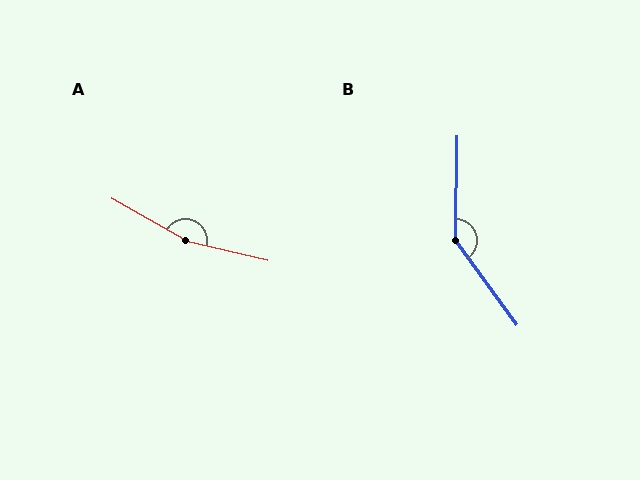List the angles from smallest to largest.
B (143°), A (164°).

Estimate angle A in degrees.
Approximately 164 degrees.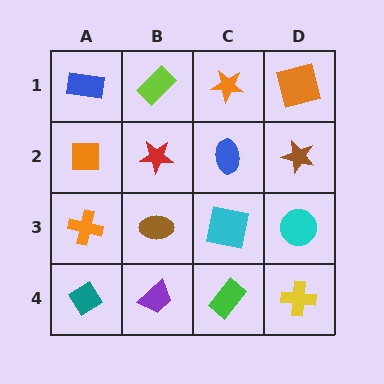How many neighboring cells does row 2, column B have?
4.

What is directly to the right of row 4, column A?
A purple trapezoid.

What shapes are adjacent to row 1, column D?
A brown star (row 2, column D), an orange star (row 1, column C).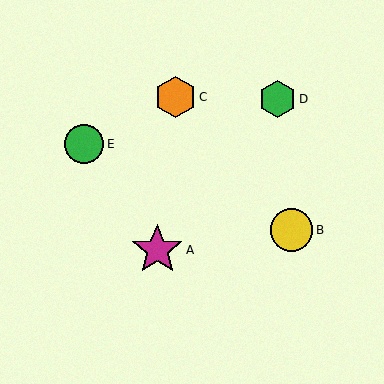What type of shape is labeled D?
Shape D is a green hexagon.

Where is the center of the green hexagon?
The center of the green hexagon is at (277, 99).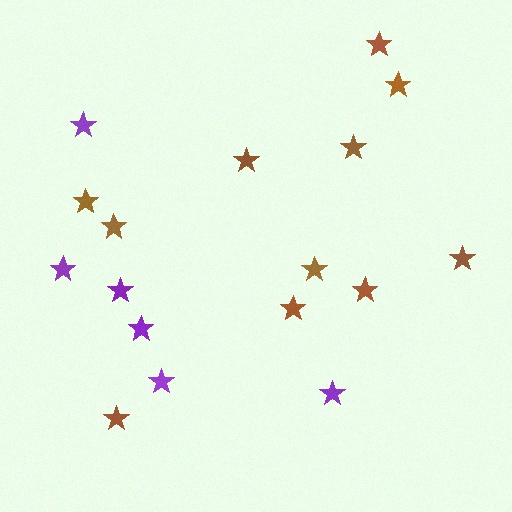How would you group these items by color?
There are 2 groups: one group of purple stars (6) and one group of brown stars (11).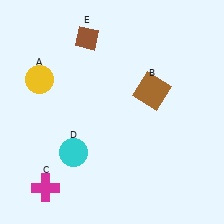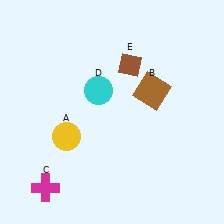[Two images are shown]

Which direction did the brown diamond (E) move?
The brown diamond (E) moved right.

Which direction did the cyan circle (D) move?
The cyan circle (D) moved up.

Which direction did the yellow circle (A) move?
The yellow circle (A) moved down.